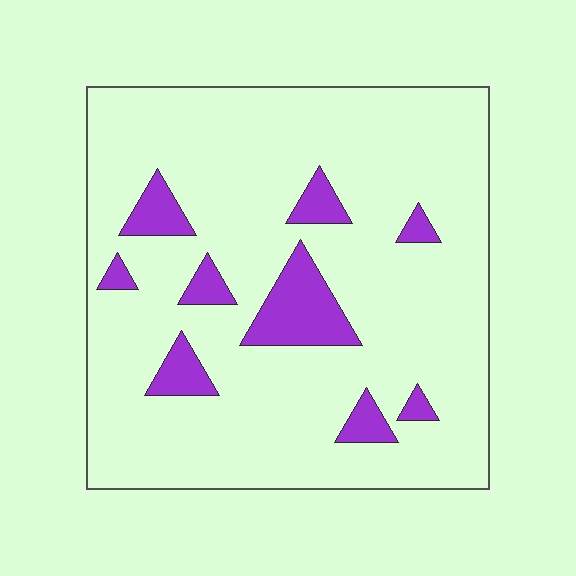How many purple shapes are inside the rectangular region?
9.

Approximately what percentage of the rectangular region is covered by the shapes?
Approximately 10%.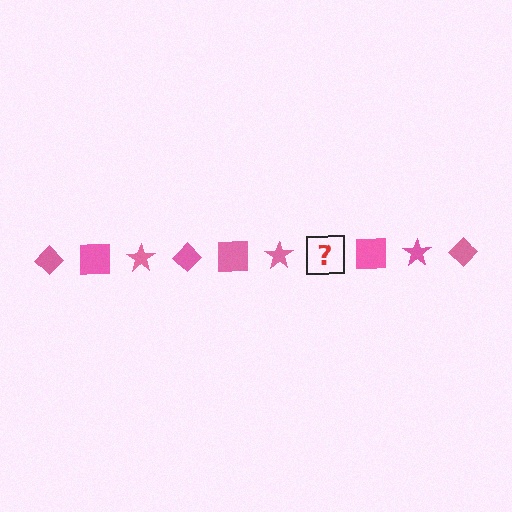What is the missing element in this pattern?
The missing element is a pink diamond.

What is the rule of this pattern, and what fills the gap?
The rule is that the pattern cycles through diamond, square, star shapes in pink. The gap should be filled with a pink diamond.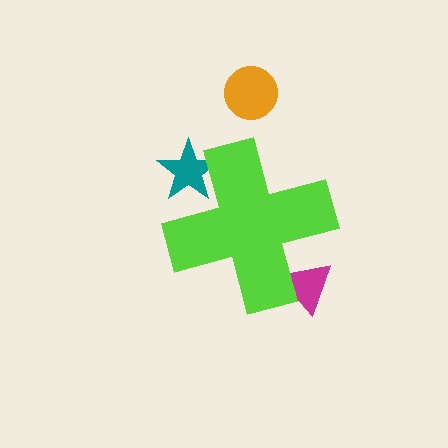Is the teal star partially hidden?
Yes, the teal star is partially hidden behind the lime cross.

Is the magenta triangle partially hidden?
Yes, the magenta triangle is partially hidden behind the lime cross.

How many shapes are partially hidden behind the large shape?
2 shapes are partially hidden.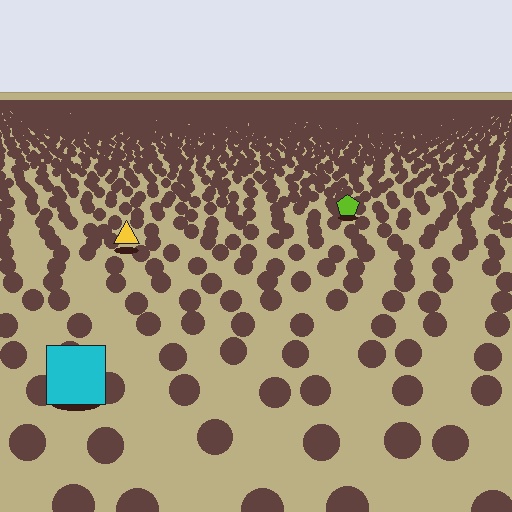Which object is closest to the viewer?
The cyan square is closest. The texture marks near it are larger and more spread out.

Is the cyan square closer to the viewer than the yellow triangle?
Yes. The cyan square is closer — you can tell from the texture gradient: the ground texture is coarser near it.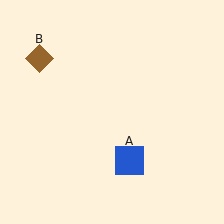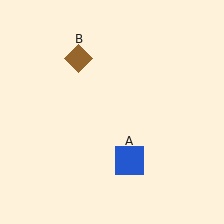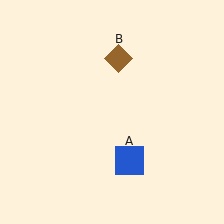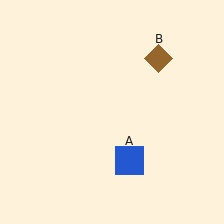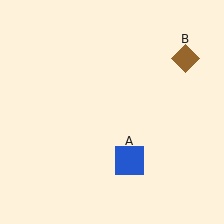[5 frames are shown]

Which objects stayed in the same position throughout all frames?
Blue square (object A) remained stationary.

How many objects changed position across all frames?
1 object changed position: brown diamond (object B).